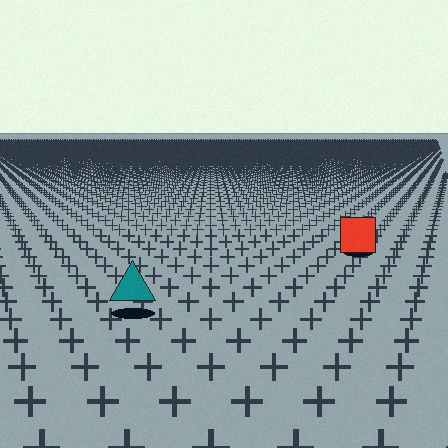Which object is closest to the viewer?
The teal triangle is closest. The texture marks near it are larger and more spread out.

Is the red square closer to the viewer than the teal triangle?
No. The teal triangle is closer — you can tell from the texture gradient: the ground texture is coarser near it.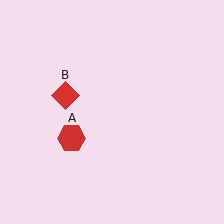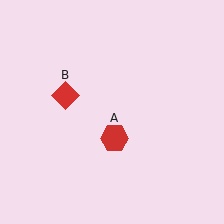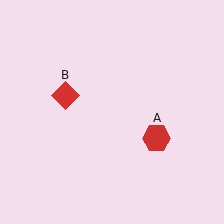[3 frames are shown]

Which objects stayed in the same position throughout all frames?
Red diamond (object B) remained stationary.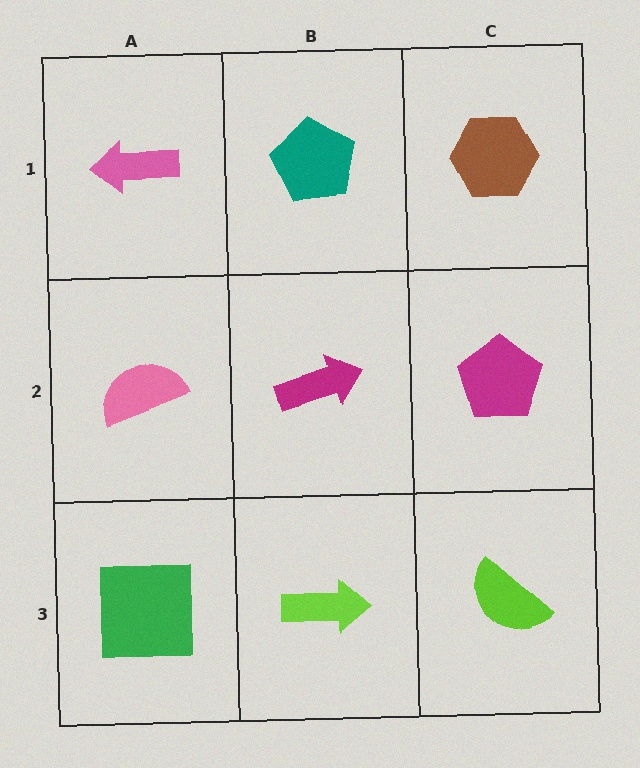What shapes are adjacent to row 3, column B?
A magenta arrow (row 2, column B), a green square (row 3, column A), a lime semicircle (row 3, column C).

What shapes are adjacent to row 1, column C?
A magenta pentagon (row 2, column C), a teal pentagon (row 1, column B).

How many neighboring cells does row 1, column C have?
2.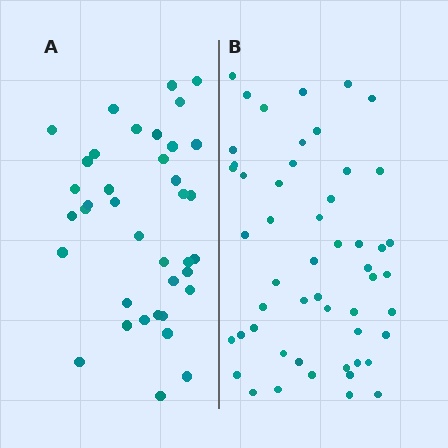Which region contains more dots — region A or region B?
Region B (the right region) has more dots.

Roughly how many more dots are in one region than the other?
Region B has approximately 15 more dots than region A.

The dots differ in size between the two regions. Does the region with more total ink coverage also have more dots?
No. Region A has more total ink coverage because its dots are larger, but region B actually contains more individual dots. Total area can be misleading — the number of items is what matters here.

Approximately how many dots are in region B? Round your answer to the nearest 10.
About 50 dots. (The exact count is 52, which rounds to 50.)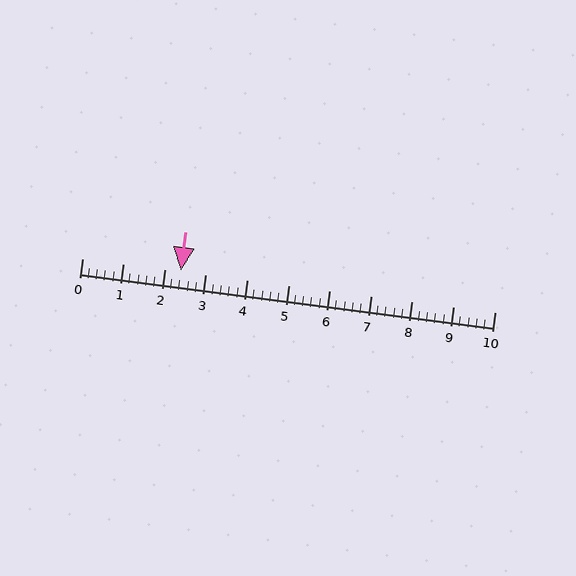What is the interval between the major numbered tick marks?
The major tick marks are spaced 1 units apart.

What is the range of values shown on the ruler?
The ruler shows values from 0 to 10.